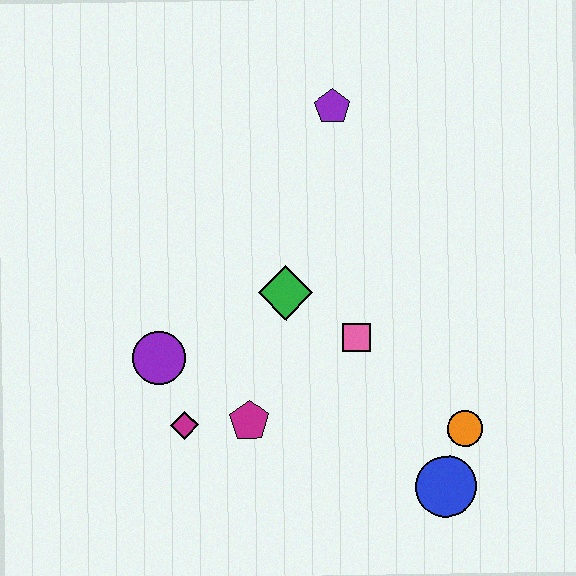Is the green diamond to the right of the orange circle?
No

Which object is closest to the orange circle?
The blue circle is closest to the orange circle.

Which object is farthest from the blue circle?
The purple pentagon is farthest from the blue circle.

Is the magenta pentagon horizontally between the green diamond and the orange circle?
No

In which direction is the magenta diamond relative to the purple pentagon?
The magenta diamond is below the purple pentagon.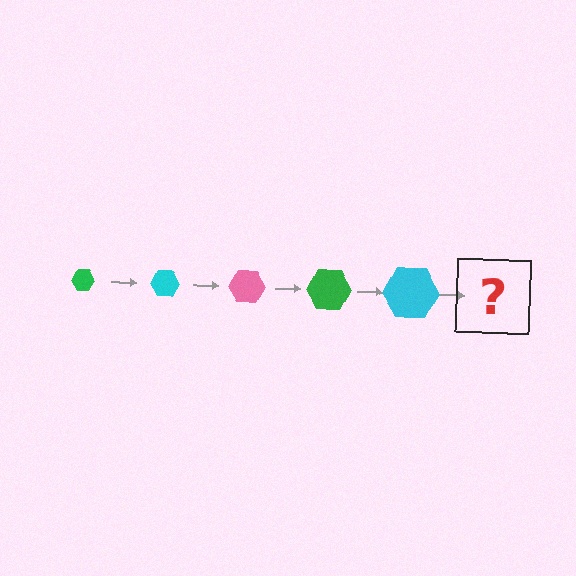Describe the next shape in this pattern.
It should be a pink hexagon, larger than the previous one.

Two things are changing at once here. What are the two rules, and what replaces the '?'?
The two rules are that the hexagon grows larger each step and the color cycles through green, cyan, and pink. The '?' should be a pink hexagon, larger than the previous one.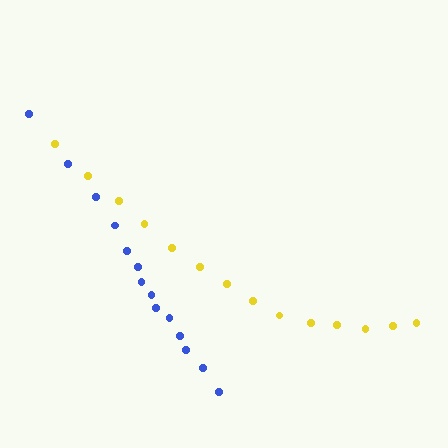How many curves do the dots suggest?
There are 2 distinct paths.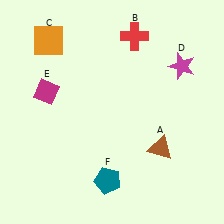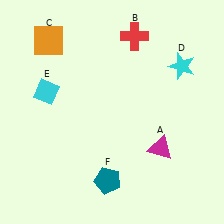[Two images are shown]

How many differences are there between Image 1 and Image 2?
There are 3 differences between the two images.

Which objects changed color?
A changed from brown to magenta. D changed from magenta to cyan. E changed from magenta to cyan.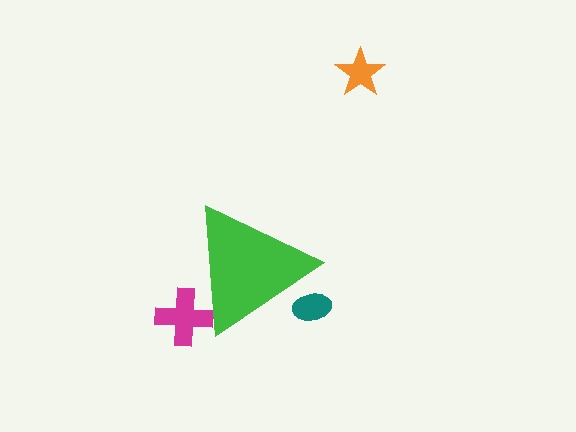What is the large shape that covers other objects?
A green triangle.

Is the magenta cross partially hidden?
Yes, the magenta cross is partially hidden behind the green triangle.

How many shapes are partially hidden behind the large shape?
2 shapes are partially hidden.